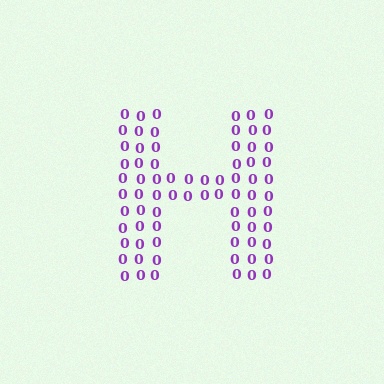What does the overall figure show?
The overall figure shows the letter H.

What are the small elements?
The small elements are digit 0's.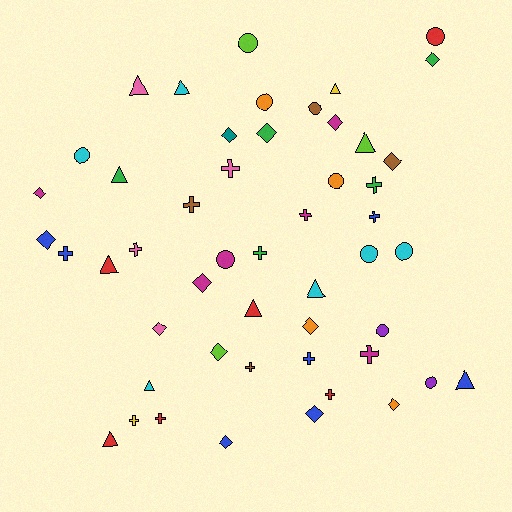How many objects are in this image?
There are 50 objects.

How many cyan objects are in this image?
There are 6 cyan objects.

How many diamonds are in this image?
There are 14 diamonds.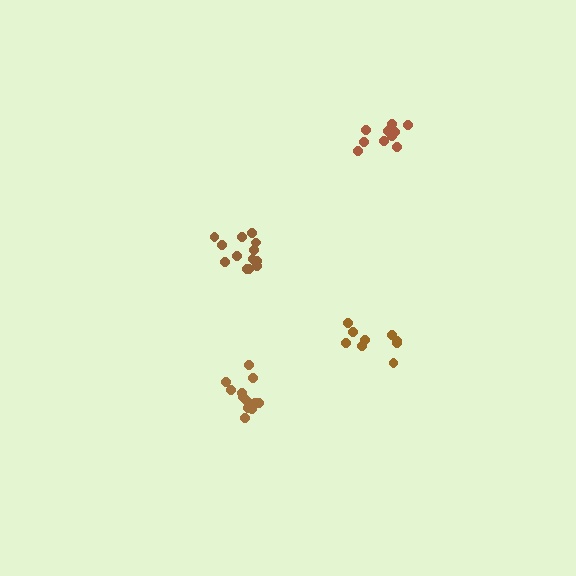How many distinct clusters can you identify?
There are 4 distinct clusters.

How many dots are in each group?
Group 1: 13 dots, Group 2: 11 dots, Group 3: 9 dots, Group 4: 12 dots (45 total).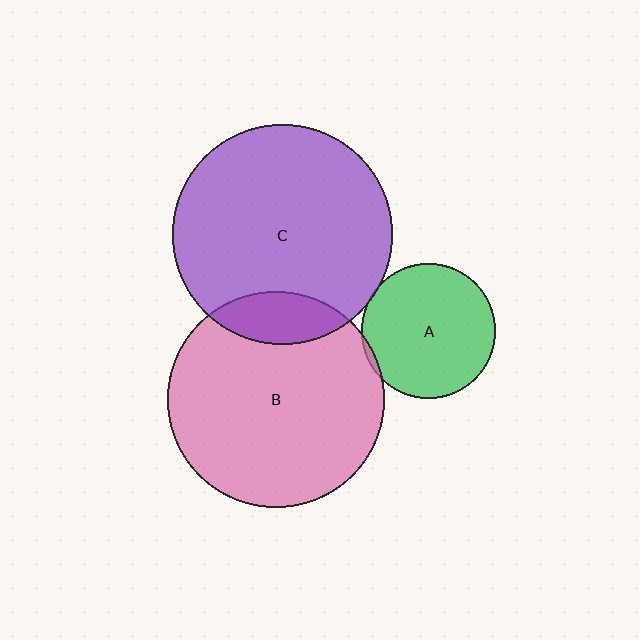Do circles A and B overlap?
Yes.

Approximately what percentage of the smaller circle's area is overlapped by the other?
Approximately 5%.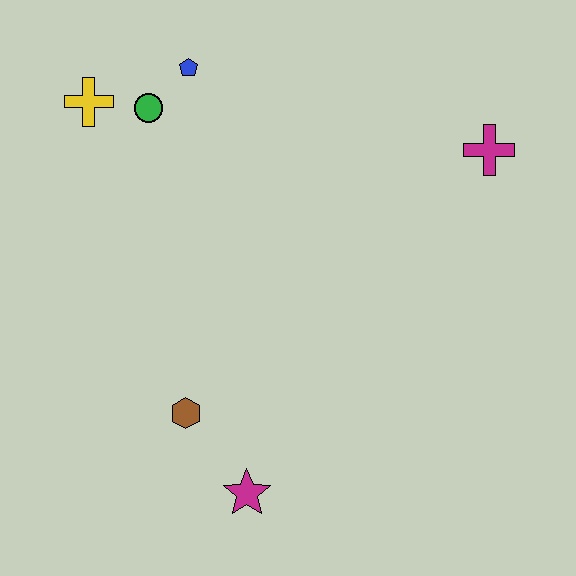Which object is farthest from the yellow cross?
The magenta star is farthest from the yellow cross.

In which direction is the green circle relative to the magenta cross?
The green circle is to the left of the magenta cross.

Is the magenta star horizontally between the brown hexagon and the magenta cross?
Yes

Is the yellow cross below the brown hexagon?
No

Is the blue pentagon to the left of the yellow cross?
No